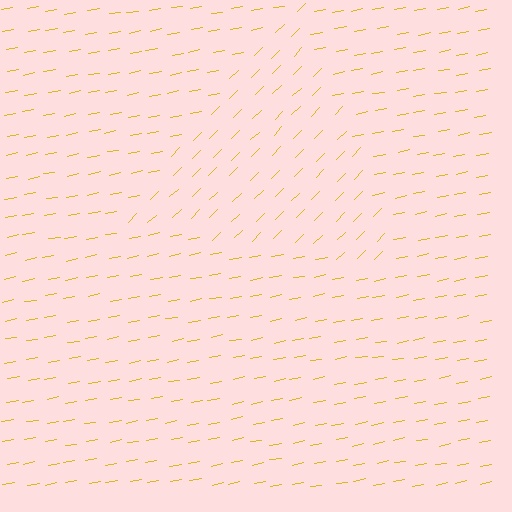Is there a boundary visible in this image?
Yes, there is a texture boundary formed by a change in line orientation.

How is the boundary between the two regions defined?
The boundary is defined purely by a change in line orientation (approximately 34 degrees difference). All lines are the same color and thickness.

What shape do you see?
I see a triangle.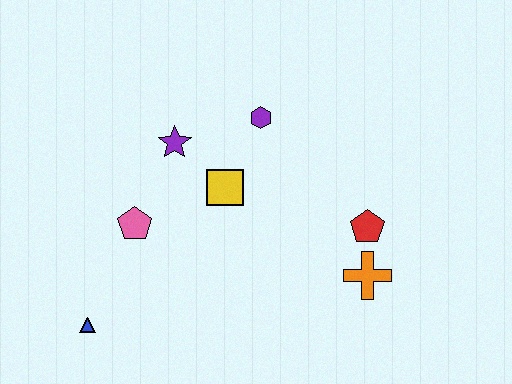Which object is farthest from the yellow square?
The blue triangle is farthest from the yellow square.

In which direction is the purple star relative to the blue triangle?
The purple star is above the blue triangle.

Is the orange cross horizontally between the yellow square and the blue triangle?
No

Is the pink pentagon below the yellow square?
Yes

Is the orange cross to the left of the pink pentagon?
No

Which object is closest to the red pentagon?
The orange cross is closest to the red pentagon.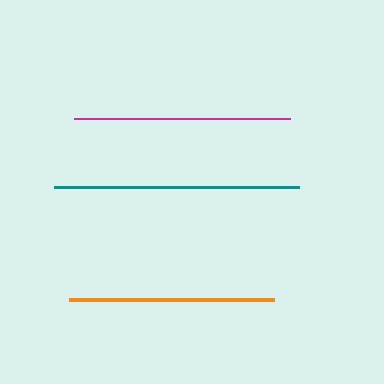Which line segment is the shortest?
The orange line is the shortest at approximately 204 pixels.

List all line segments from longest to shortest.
From longest to shortest: teal, magenta, orange.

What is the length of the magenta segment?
The magenta segment is approximately 216 pixels long.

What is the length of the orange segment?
The orange segment is approximately 204 pixels long.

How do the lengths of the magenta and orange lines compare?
The magenta and orange lines are approximately the same length.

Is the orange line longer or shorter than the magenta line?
The magenta line is longer than the orange line.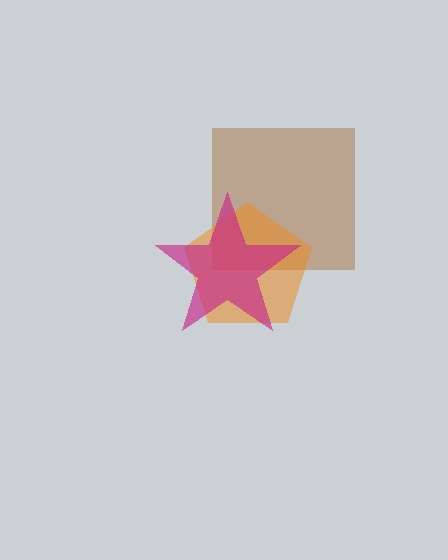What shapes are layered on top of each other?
The layered shapes are: a brown square, an orange pentagon, a magenta star.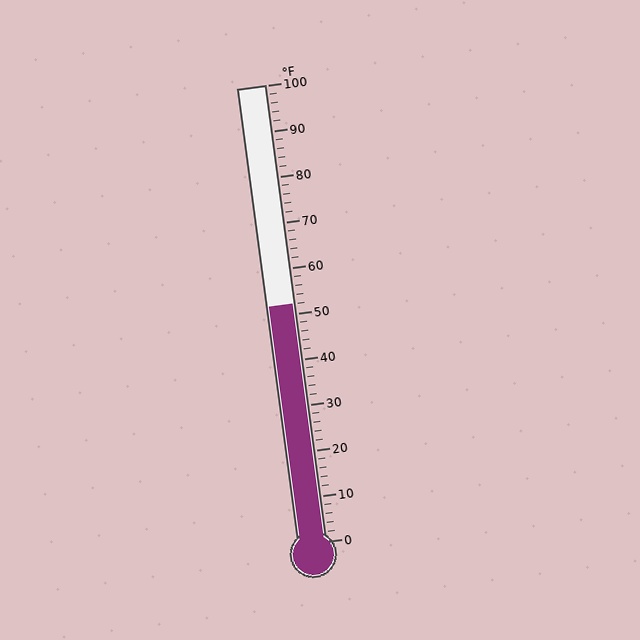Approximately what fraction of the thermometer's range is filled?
The thermometer is filled to approximately 50% of its range.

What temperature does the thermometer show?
The thermometer shows approximately 52°F.